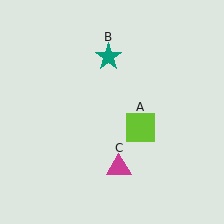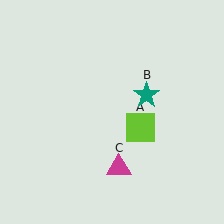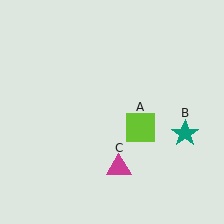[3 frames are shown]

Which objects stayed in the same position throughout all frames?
Lime square (object A) and magenta triangle (object C) remained stationary.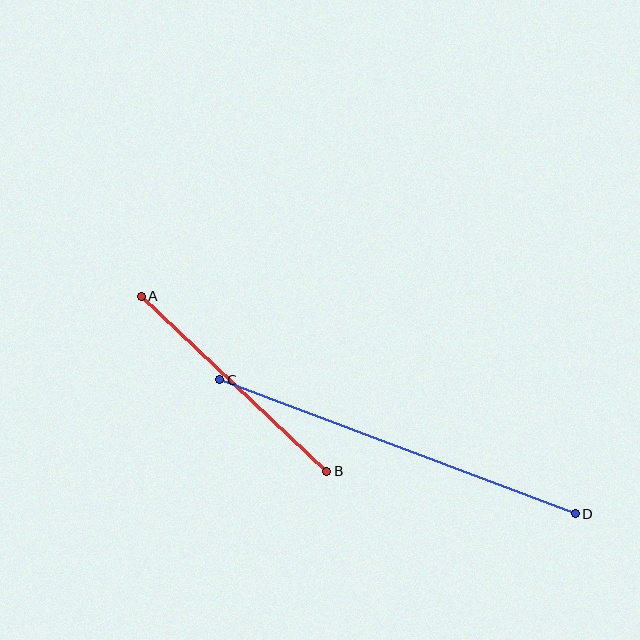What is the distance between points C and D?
The distance is approximately 380 pixels.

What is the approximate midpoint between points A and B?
The midpoint is at approximately (234, 384) pixels.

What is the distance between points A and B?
The distance is approximately 255 pixels.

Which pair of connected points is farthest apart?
Points C and D are farthest apart.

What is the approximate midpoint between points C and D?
The midpoint is at approximately (397, 447) pixels.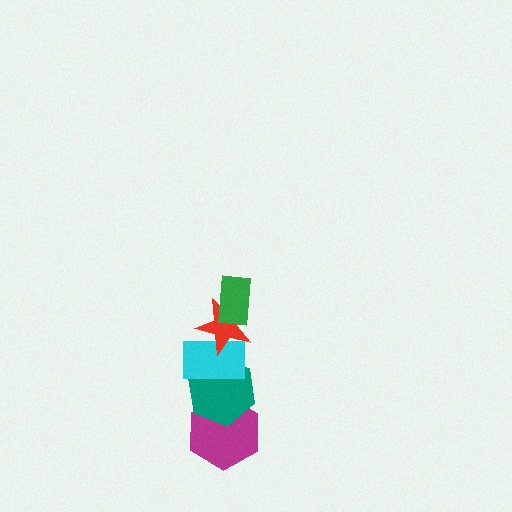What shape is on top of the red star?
The green rectangle is on top of the red star.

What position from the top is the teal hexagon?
The teal hexagon is 4th from the top.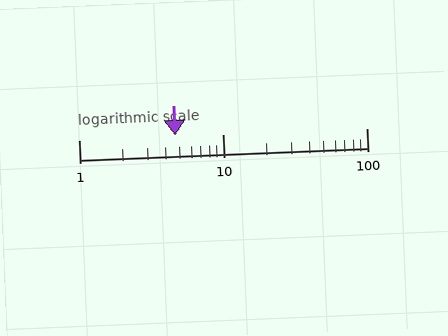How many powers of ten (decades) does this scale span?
The scale spans 2 decades, from 1 to 100.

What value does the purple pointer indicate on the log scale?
The pointer indicates approximately 4.7.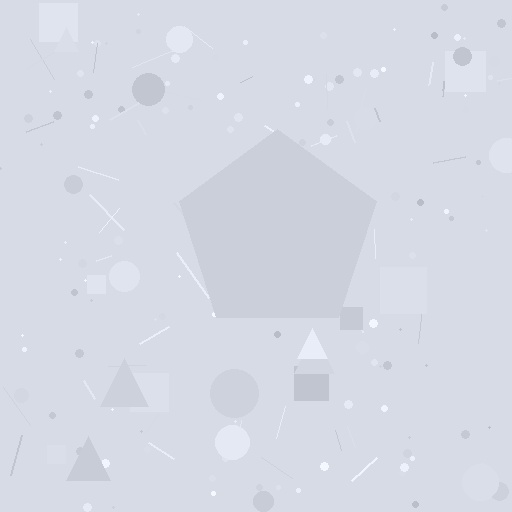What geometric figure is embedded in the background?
A pentagon is embedded in the background.